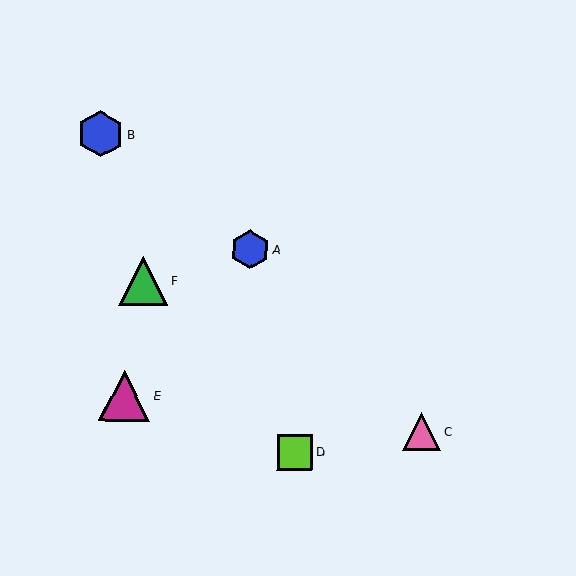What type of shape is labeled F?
Shape F is a green triangle.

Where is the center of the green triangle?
The center of the green triangle is at (143, 281).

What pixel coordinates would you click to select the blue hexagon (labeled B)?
Click at (101, 134) to select the blue hexagon B.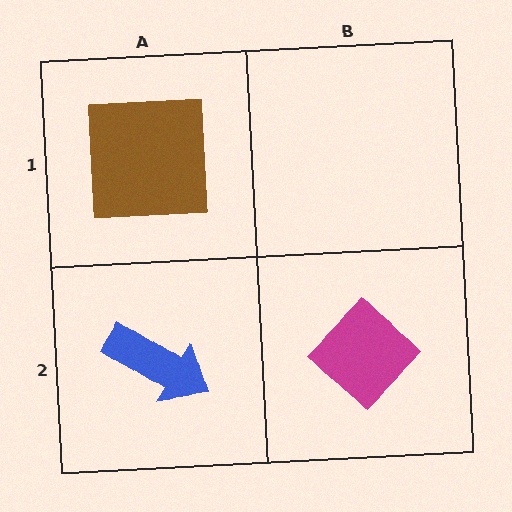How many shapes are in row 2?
2 shapes.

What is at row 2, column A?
A blue arrow.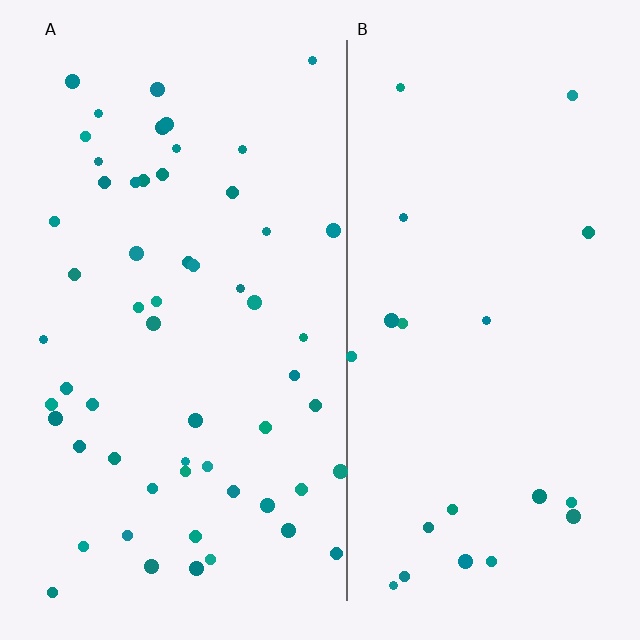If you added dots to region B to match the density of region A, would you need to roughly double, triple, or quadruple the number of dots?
Approximately triple.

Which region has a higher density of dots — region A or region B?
A (the left).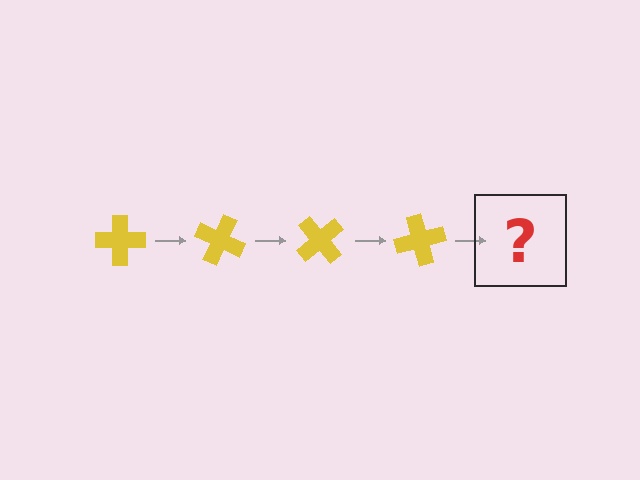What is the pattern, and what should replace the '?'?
The pattern is that the cross rotates 25 degrees each step. The '?' should be a yellow cross rotated 100 degrees.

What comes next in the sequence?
The next element should be a yellow cross rotated 100 degrees.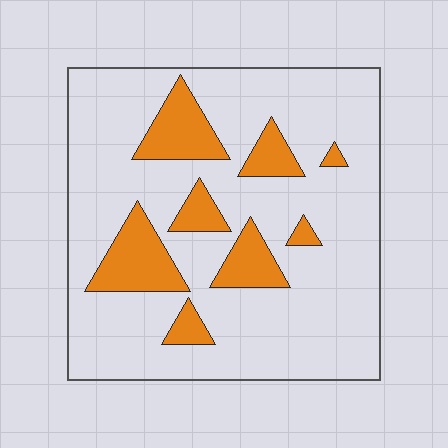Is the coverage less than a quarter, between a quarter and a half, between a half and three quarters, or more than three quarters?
Less than a quarter.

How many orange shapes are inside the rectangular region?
8.